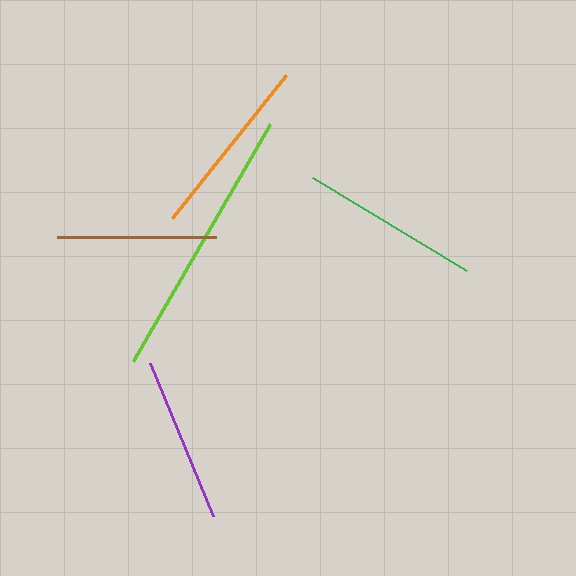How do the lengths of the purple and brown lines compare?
The purple and brown lines are approximately the same length.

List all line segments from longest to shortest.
From longest to shortest: lime, orange, green, purple, brown.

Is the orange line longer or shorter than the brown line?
The orange line is longer than the brown line.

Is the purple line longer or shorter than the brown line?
The purple line is longer than the brown line.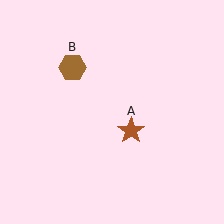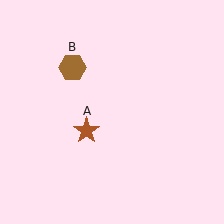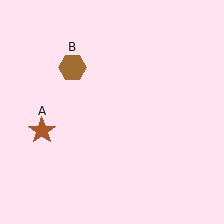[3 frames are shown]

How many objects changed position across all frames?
1 object changed position: brown star (object A).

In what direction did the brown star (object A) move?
The brown star (object A) moved left.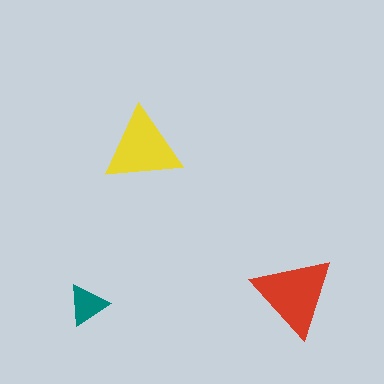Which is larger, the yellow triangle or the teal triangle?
The yellow one.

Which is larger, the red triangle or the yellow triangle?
The red one.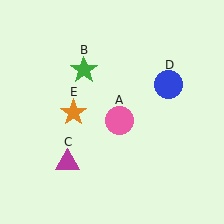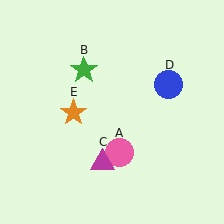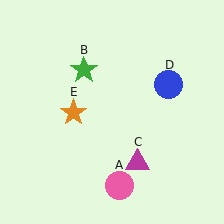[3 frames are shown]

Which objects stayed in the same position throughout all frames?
Green star (object B) and blue circle (object D) and orange star (object E) remained stationary.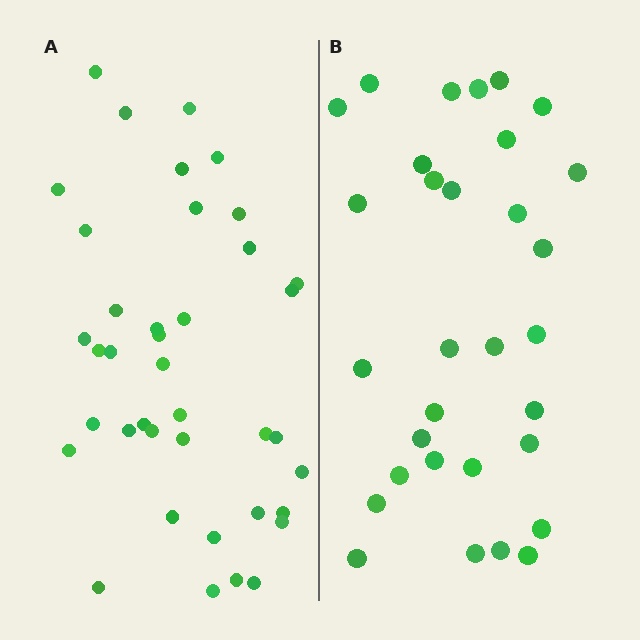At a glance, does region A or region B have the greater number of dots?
Region A (the left region) has more dots.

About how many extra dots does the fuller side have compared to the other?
Region A has roughly 8 or so more dots than region B.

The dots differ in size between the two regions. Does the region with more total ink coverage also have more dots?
No. Region B has more total ink coverage because its dots are larger, but region A actually contains more individual dots. Total area can be misleading — the number of items is what matters here.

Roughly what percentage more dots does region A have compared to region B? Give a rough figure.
About 25% more.